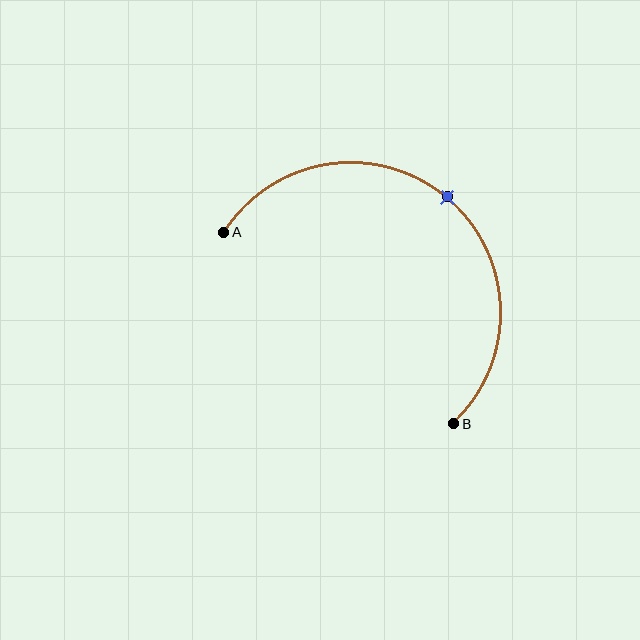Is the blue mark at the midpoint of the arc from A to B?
Yes. The blue mark lies on the arc at equal arc-length from both A and B — it is the arc midpoint.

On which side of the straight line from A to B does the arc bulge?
The arc bulges above and to the right of the straight line connecting A and B.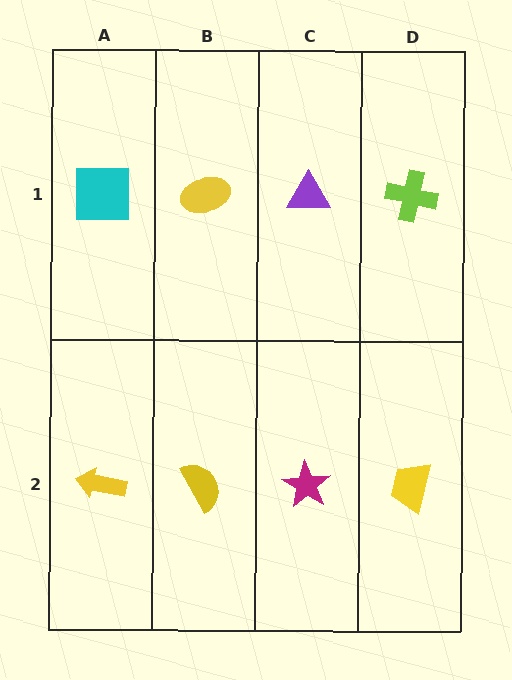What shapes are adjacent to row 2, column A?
A cyan square (row 1, column A), a yellow semicircle (row 2, column B).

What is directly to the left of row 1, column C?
A yellow ellipse.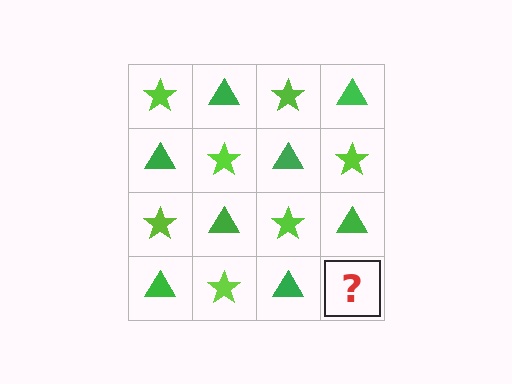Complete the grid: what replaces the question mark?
The question mark should be replaced with a lime star.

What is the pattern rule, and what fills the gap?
The rule is that it alternates lime star and green triangle in a checkerboard pattern. The gap should be filled with a lime star.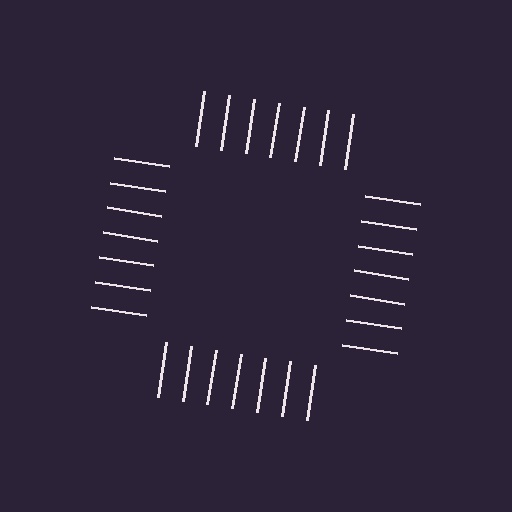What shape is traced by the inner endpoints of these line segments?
An illusory square — the line segments terminate on its edges but no continuous stroke is drawn.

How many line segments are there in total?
28 — 7 along each of the 4 edges.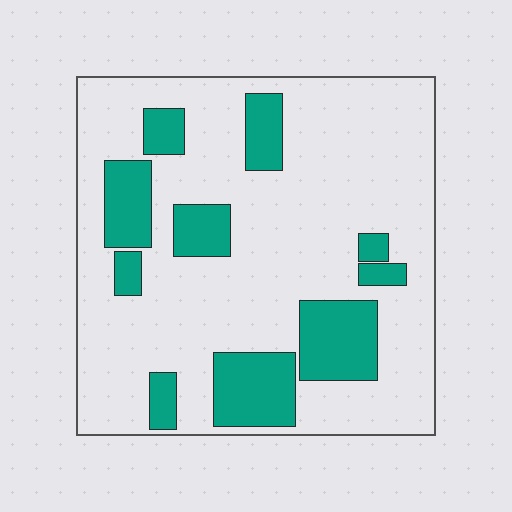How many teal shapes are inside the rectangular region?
10.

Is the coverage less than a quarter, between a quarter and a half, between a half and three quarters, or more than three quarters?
Less than a quarter.